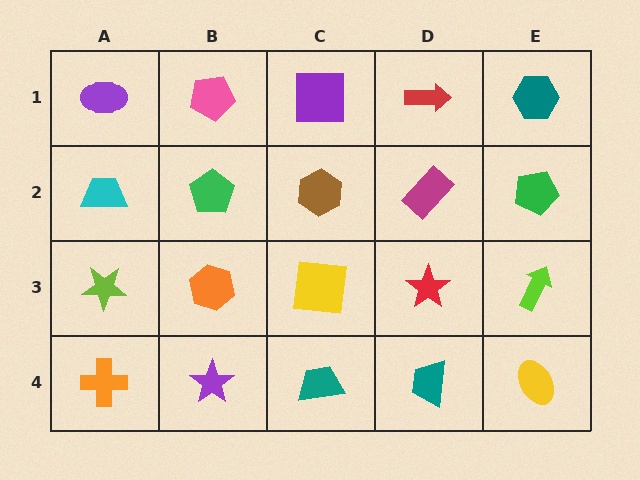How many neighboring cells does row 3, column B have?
4.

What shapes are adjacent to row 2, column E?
A teal hexagon (row 1, column E), a lime arrow (row 3, column E), a magenta rectangle (row 2, column D).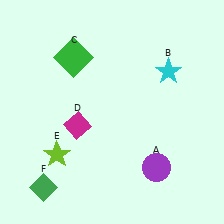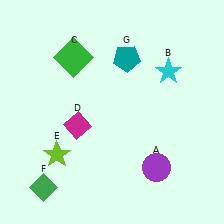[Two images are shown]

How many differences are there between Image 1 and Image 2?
There is 1 difference between the two images.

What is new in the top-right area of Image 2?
A teal pentagon (G) was added in the top-right area of Image 2.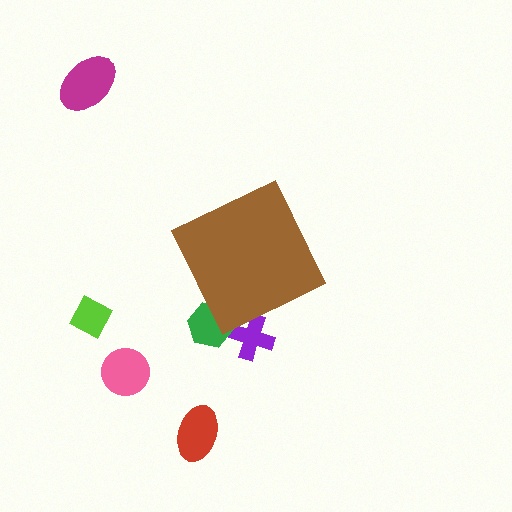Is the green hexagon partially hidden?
Yes, the green hexagon is partially hidden behind the brown diamond.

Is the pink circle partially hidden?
No, the pink circle is fully visible.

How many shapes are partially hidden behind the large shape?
2 shapes are partially hidden.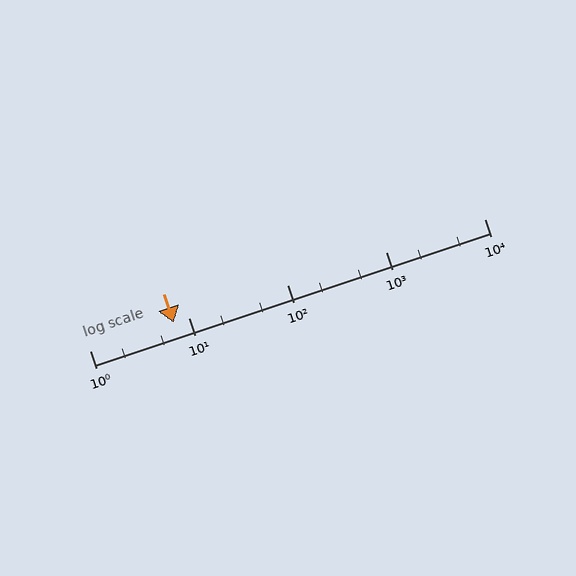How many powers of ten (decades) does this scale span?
The scale spans 4 decades, from 1 to 10000.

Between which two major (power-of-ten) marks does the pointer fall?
The pointer is between 1 and 10.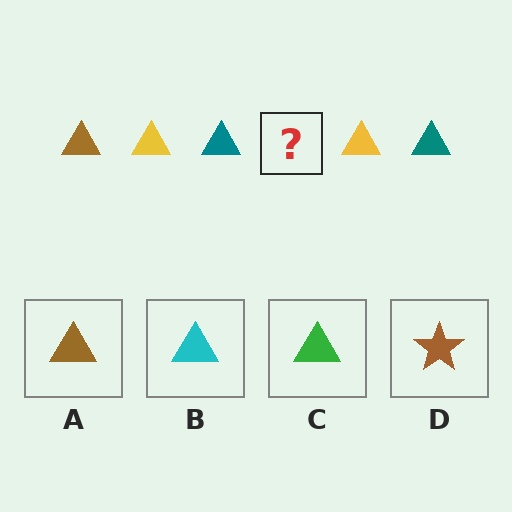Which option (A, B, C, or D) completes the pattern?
A.